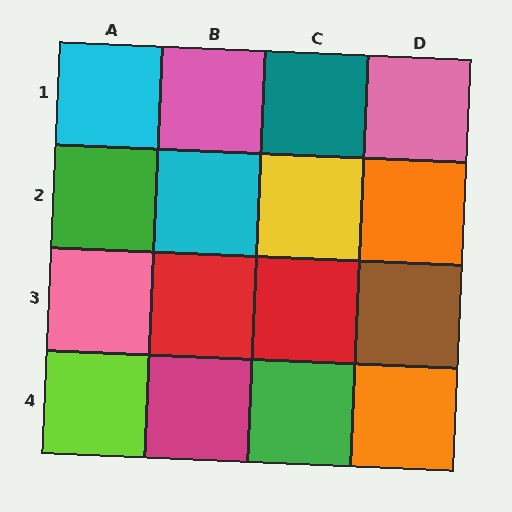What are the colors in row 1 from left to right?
Cyan, pink, teal, pink.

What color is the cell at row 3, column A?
Pink.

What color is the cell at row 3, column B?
Red.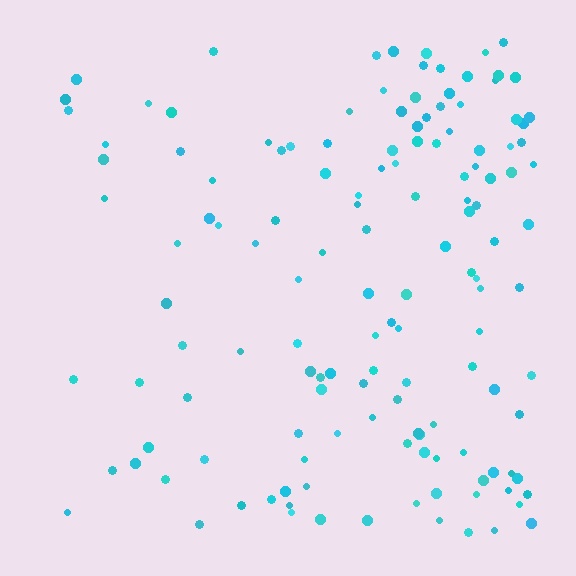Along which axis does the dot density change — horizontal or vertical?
Horizontal.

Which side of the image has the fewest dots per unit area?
The left.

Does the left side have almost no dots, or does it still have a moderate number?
Still a moderate number, just noticeably fewer than the right.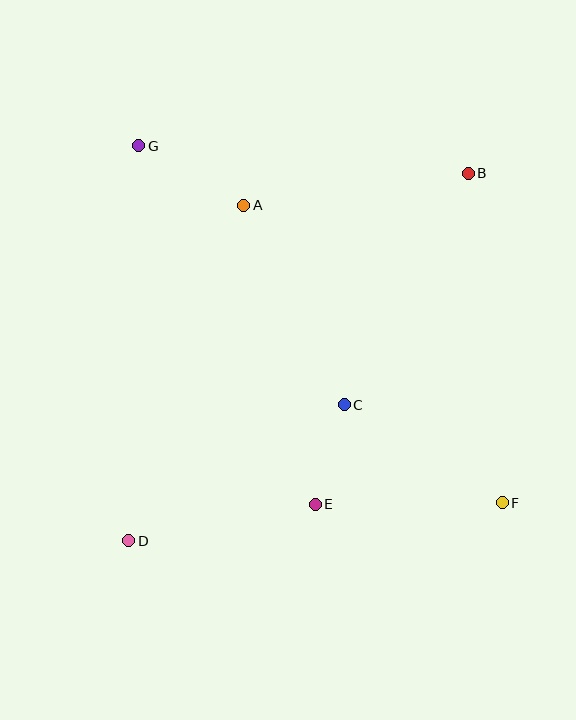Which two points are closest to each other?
Points C and E are closest to each other.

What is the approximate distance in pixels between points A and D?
The distance between A and D is approximately 355 pixels.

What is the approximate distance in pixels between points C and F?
The distance between C and F is approximately 186 pixels.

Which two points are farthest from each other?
Points F and G are farthest from each other.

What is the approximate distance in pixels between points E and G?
The distance between E and G is approximately 399 pixels.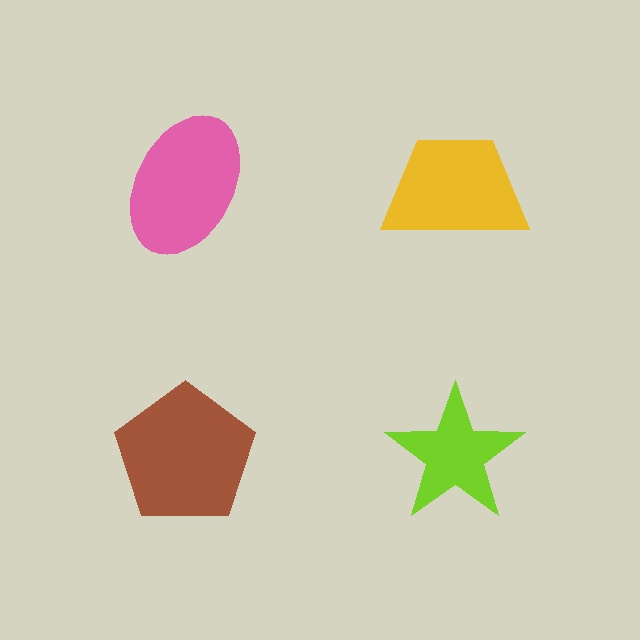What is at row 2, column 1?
A brown pentagon.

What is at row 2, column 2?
A lime star.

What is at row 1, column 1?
A pink ellipse.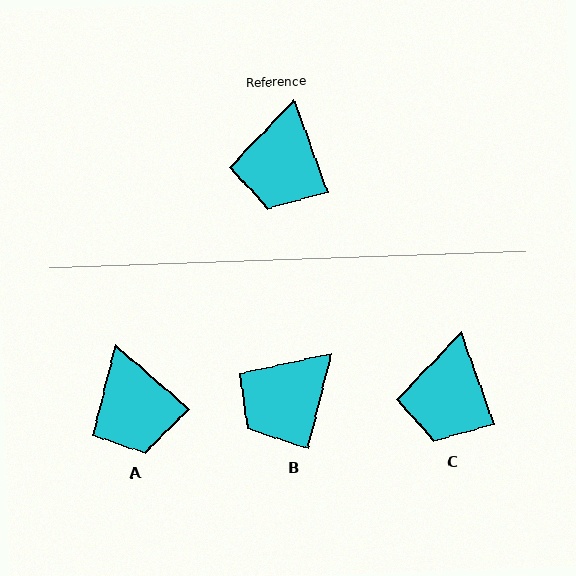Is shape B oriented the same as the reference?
No, it is off by about 34 degrees.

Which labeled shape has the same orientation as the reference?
C.